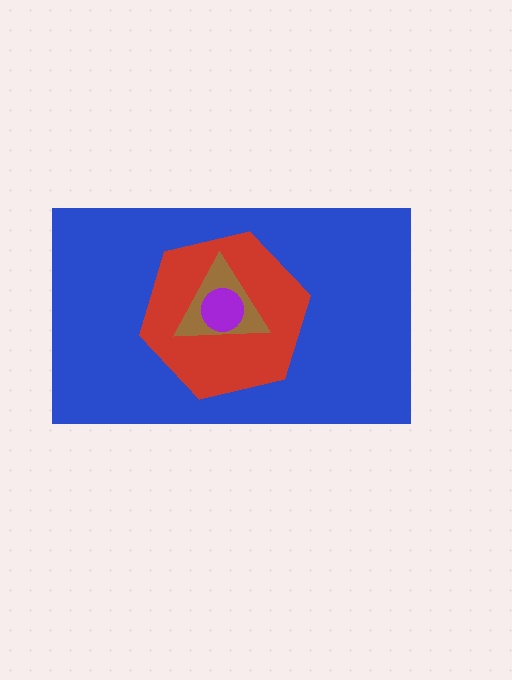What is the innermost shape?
The purple circle.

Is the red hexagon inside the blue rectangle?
Yes.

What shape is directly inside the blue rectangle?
The red hexagon.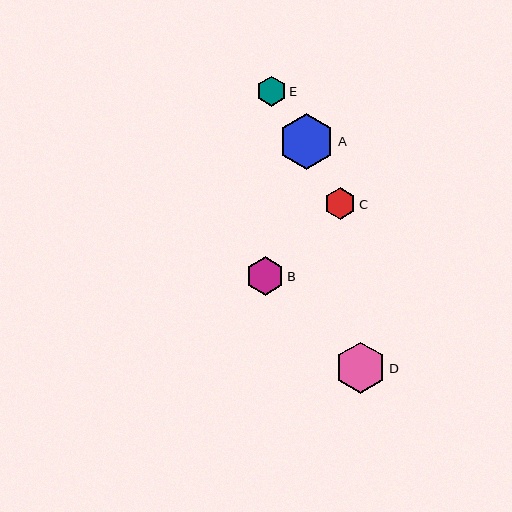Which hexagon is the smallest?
Hexagon E is the smallest with a size of approximately 30 pixels.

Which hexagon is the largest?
Hexagon A is the largest with a size of approximately 56 pixels.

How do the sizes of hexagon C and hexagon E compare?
Hexagon C and hexagon E are approximately the same size.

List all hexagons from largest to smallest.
From largest to smallest: A, D, B, C, E.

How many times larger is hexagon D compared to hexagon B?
Hexagon D is approximately 1.3 times the size of hexagon B.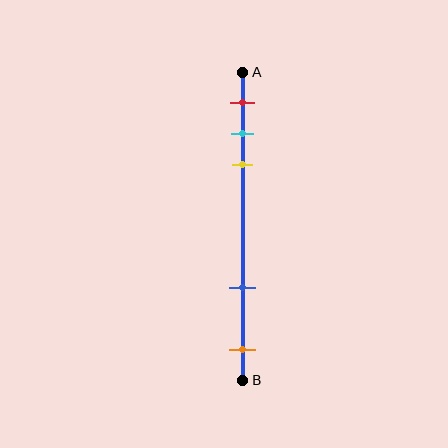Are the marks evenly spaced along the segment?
No, the marks are not evenly spaced.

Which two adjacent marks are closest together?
The cyan and yellow marks are the closest adjacent pair.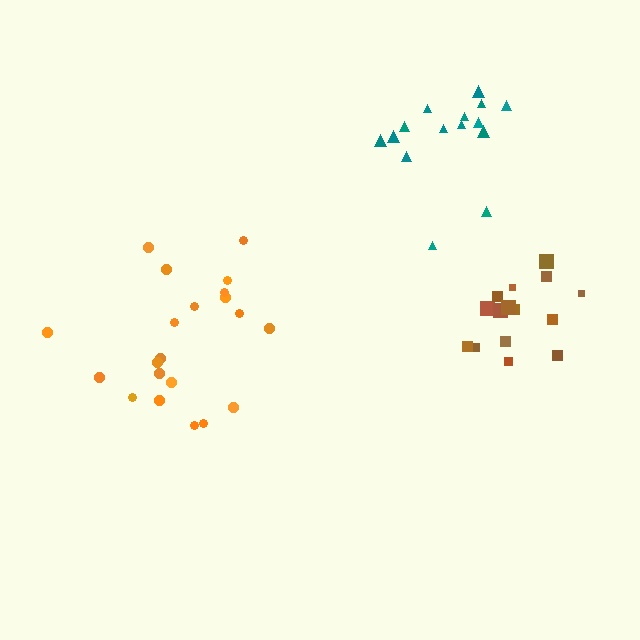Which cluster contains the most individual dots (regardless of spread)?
Orange (21).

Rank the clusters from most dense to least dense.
brown, teal, orange.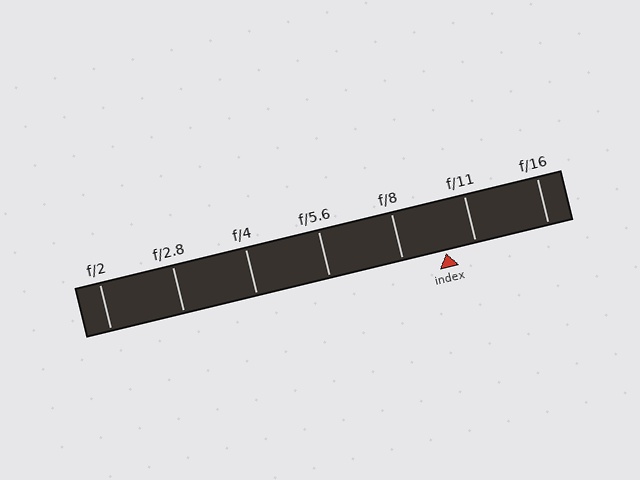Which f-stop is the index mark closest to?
The index mark is closest to f/11.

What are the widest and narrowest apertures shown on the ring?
The widest aperture shown is f/2 and the narrowest is f/16.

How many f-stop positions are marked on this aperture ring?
There are 7 f-stop positions marked.